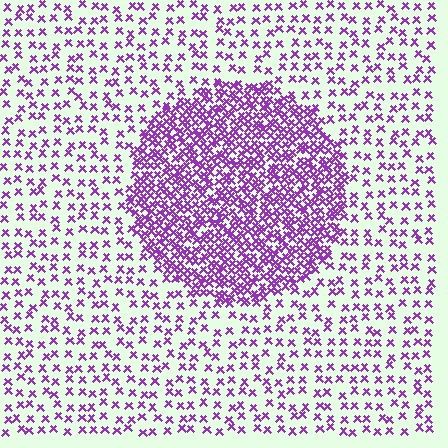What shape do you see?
I see a circle.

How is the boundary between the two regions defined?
The boundary is defined by a change in element density (approximately 2.8x ratio). All elements are the same color, size, and shape.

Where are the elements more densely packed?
The elements are more densely packed inside the circle boundary.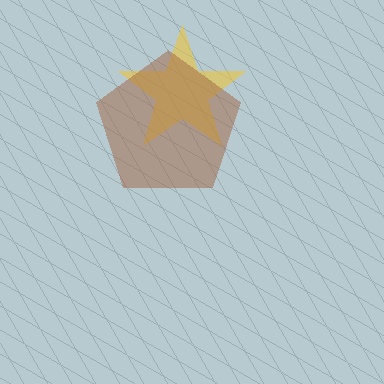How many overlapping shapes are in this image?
There are 2 overlapping shapes in the image.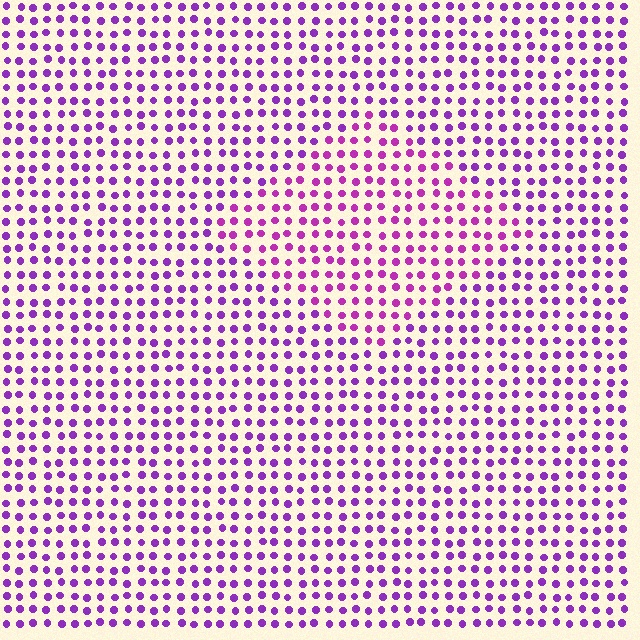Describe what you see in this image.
The image is filled with small purple elements in a uniform arrangement. A diamond-shaped region is visible where the elements are tinted to a slightly different hue, forming a subtle color boundary.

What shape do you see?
I see a diamond.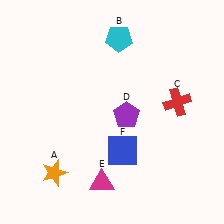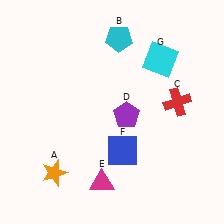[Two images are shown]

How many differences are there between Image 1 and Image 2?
There is 1 difference between the two images.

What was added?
A cyan square (G) was added in Image 2.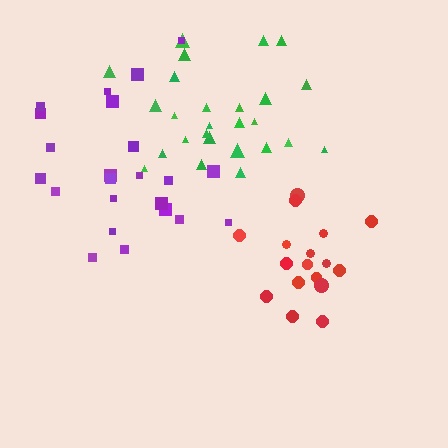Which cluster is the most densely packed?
Green.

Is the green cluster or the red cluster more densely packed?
Green.